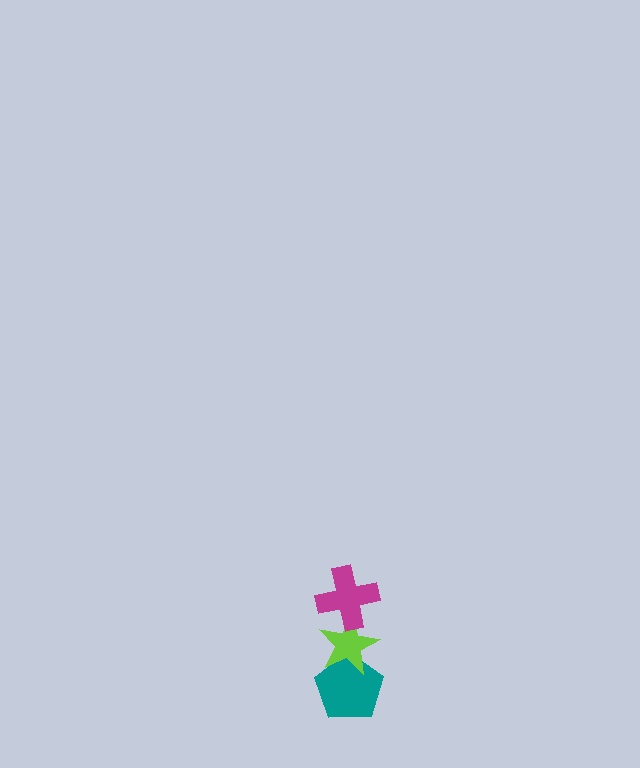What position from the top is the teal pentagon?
The teal pentagon is 3rd from the top.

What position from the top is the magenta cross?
The magenta cross is 1st from the top.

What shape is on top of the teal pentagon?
The lime star is on top of the teal pentagon.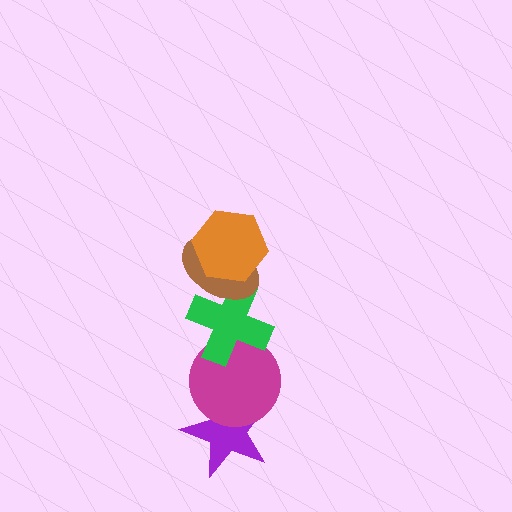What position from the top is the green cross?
The green cross is 3rd from the top.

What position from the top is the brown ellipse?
The brown ellipse is 2nd from the top.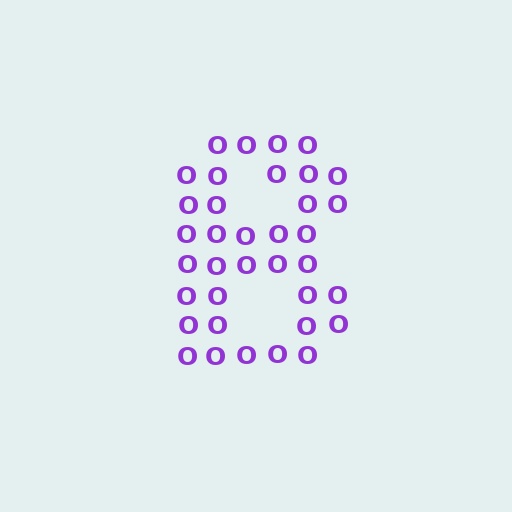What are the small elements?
The small elements are letter O's.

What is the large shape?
The large shape is the digit 8.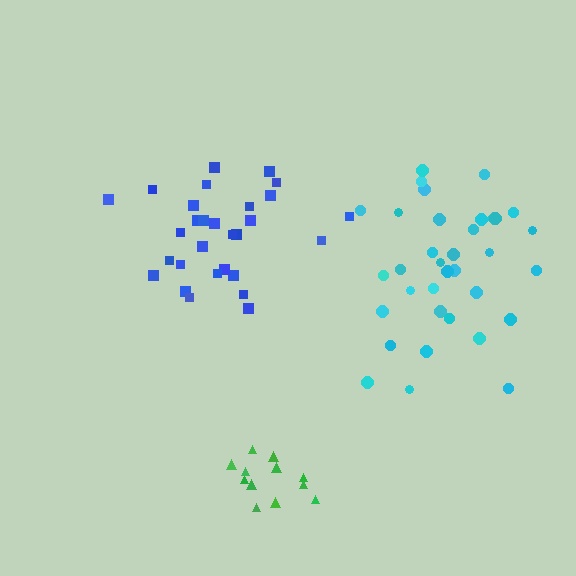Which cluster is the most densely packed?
Green.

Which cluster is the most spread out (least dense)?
Cyan.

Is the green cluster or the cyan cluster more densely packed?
Green.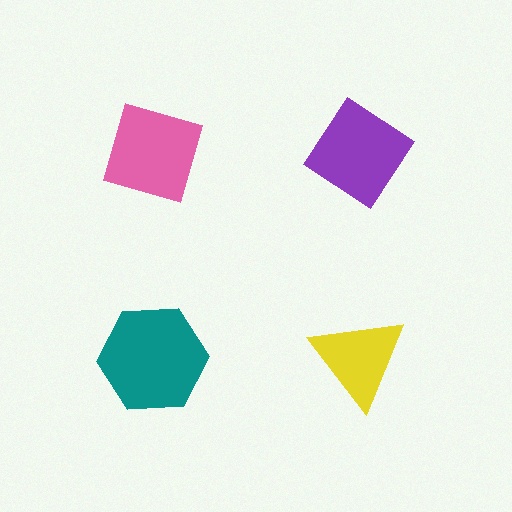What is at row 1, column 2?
A purple diamond.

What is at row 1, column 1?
A pink diamond.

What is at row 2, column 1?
A teal hexagon.